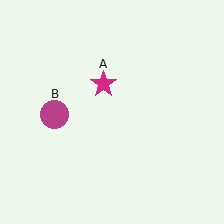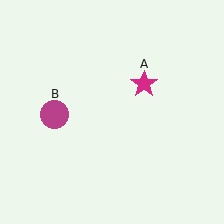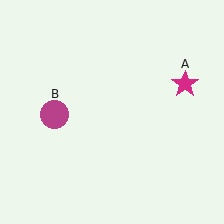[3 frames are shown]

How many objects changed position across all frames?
1 object changed position: magenta star (object A).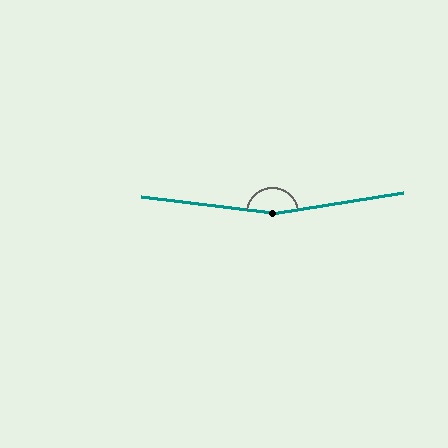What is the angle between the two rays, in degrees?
Approximately 164 degrees.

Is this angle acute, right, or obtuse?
It is obtuse.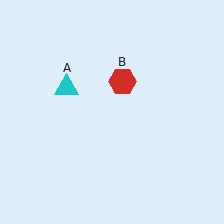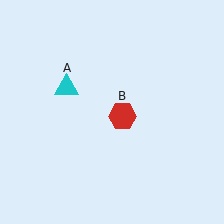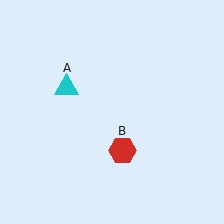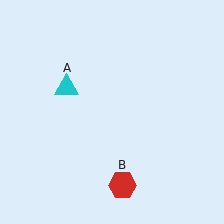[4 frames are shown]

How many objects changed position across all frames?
1 object changed position: red hexagon (object B).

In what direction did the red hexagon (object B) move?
The red hexagon (object B) moved down.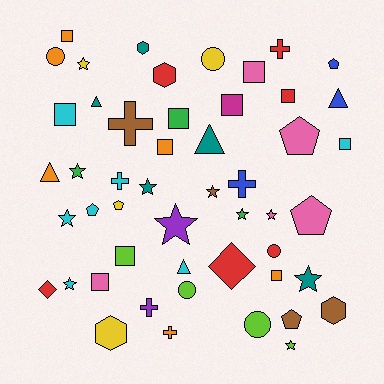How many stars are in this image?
There are 11 stars.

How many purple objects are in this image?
There are 2 purple objects.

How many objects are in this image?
There are 50 objects.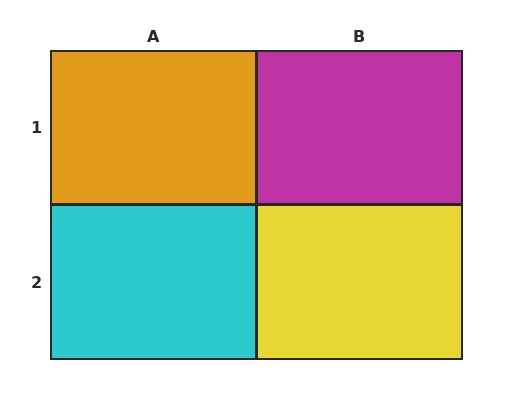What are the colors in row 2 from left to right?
Cyan, yellow.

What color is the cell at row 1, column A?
Orange.